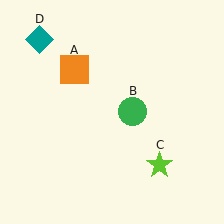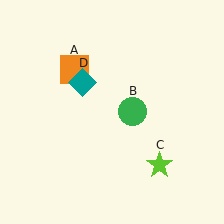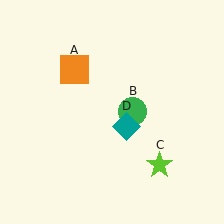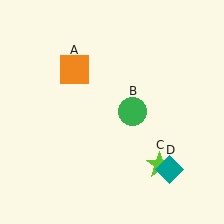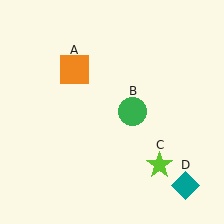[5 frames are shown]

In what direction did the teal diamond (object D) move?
The teal diamond (object D) moved down and to the right.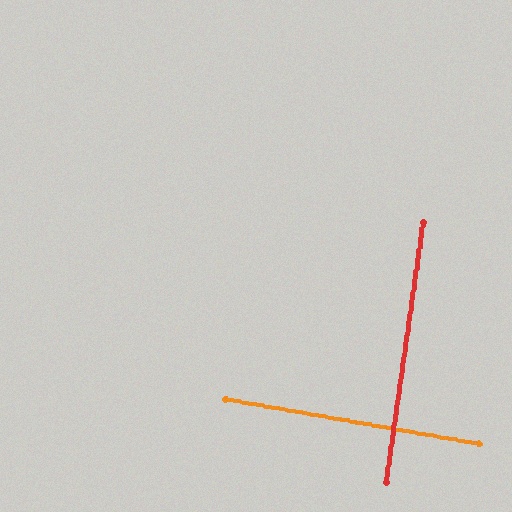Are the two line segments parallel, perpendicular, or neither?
Perpendicular — they meet at approximately 88°.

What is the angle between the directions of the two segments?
Approximately 88 degrees.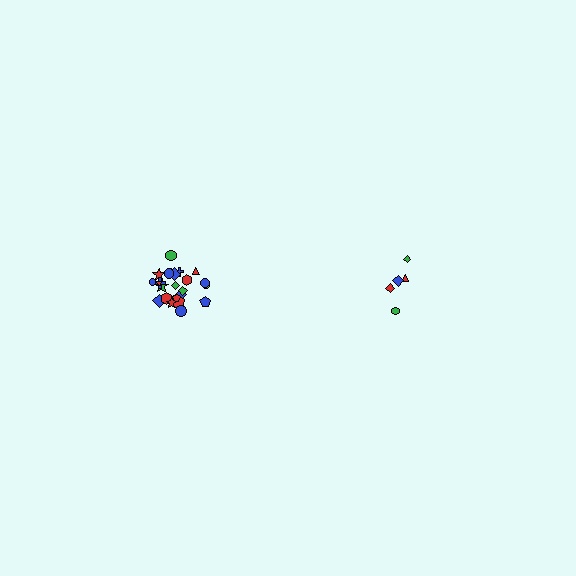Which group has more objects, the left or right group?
The left group.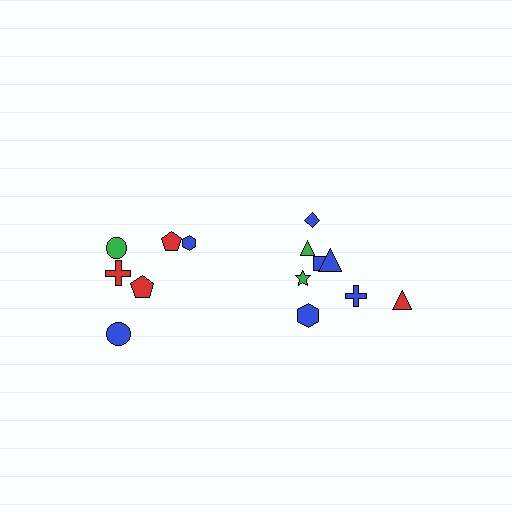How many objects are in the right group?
There are 8 objects.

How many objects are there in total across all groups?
There are 14 objects.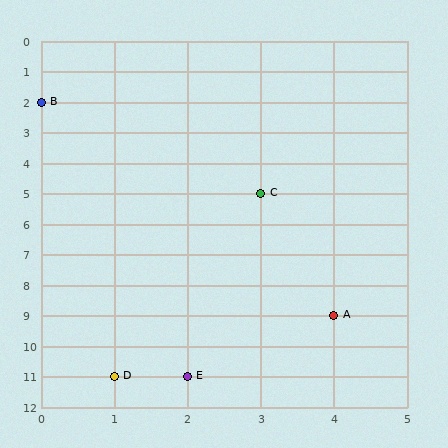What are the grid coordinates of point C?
Point C is at grid coordinates (3, 5).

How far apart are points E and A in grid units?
Points E and A are 2 columns and 2 rows apart (about 2.8 grid units diagonally).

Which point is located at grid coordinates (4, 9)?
Point A is at (4, 9).